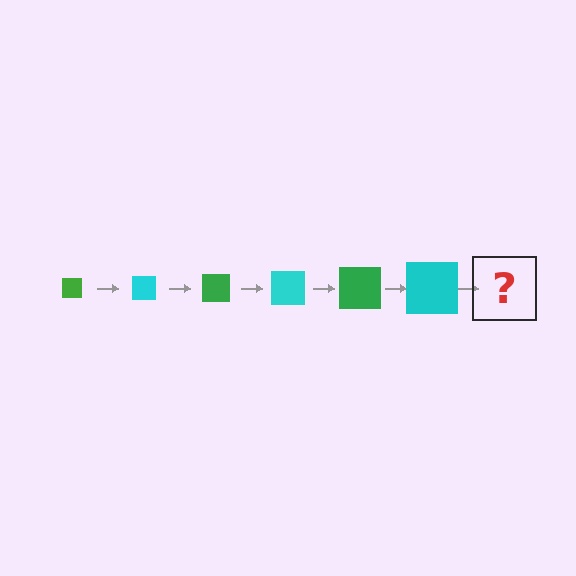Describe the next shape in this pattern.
It should be a green square, larger than the previous one.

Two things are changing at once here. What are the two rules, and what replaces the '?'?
The two rules are that the square grows larger each step and the color cycles through green and cyan. The '?' should be a green square, larger than the previous one.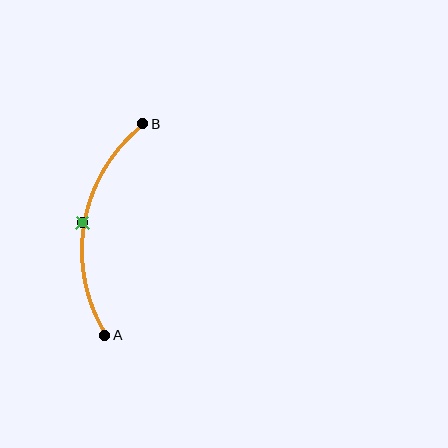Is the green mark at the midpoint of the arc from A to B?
Yes. The green mark lies on the arc at equal arc-length from both A and B — it is the arc midpoint.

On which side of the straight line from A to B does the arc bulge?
The arc bulges to the left of the straight line connecting A and B.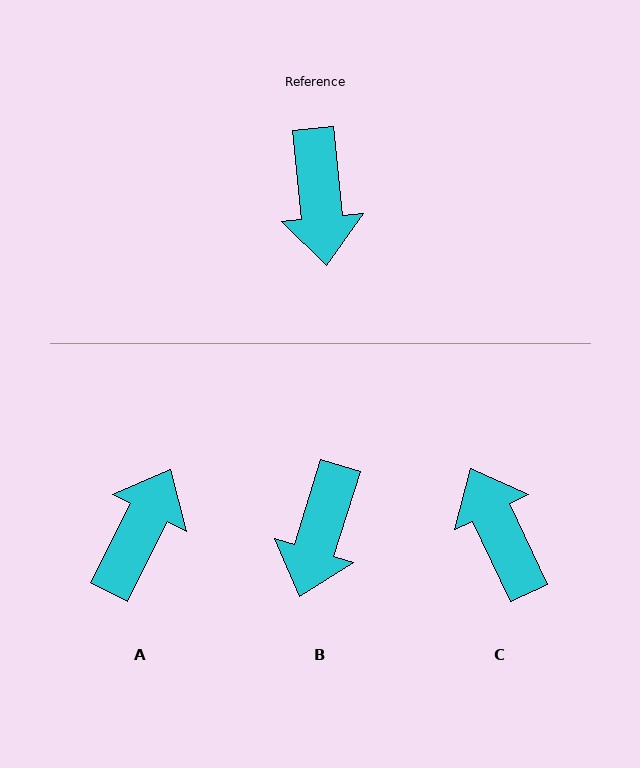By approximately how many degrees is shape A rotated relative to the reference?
Approximately 147 degrees counter-clockwise.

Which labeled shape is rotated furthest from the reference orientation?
C, about 161 degrees away.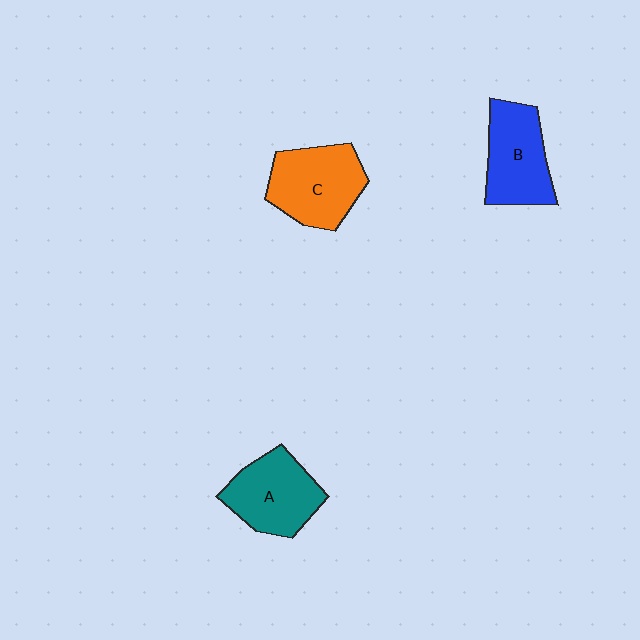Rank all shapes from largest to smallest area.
From largest to smallest: C (orange), A (teal), B (blue).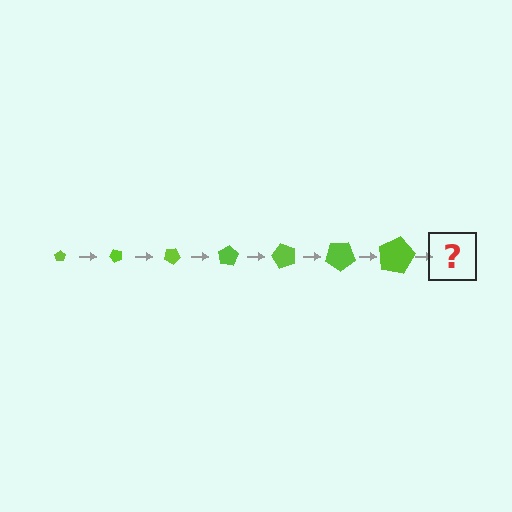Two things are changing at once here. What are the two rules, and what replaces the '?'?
The two rules are that the pentagon grows larger each step and it rotates 50 degrees each step. The '?' should be a pentagon, larger than the previous one and rotated 350 degrees from the start.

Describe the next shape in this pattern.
It should be a pentagon, larger than the previous one and rotated 350 degrees from the start.